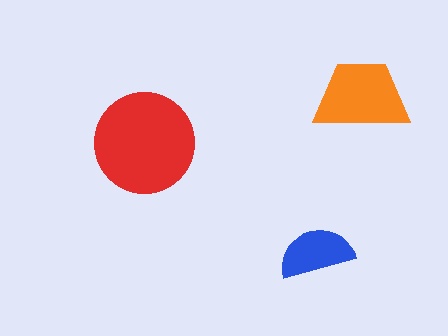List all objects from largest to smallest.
The red circle, the orange trapezoid, the blue semicircle.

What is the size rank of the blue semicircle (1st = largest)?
3rd.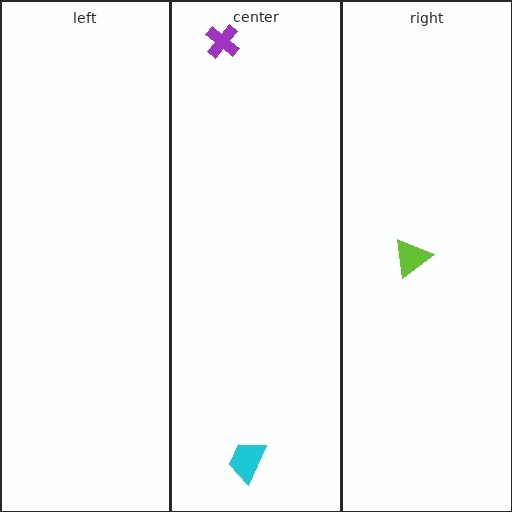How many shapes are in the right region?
1.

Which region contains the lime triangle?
The right region.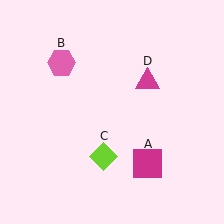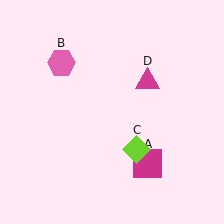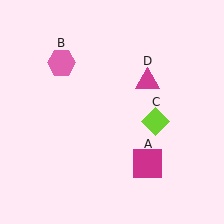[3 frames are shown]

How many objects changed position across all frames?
1 object changed position: lime diamond (object C).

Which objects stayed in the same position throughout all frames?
Magenta square (object A) and pink hexagon (object B) and magenta triangle (object D) remained stationary.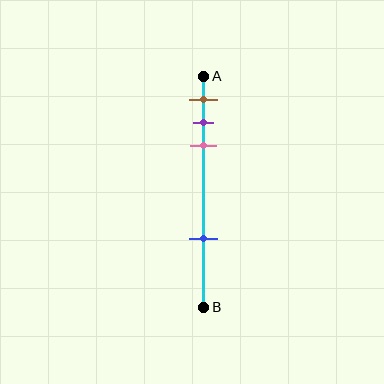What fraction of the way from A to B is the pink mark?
The pink mark is approximately 30% (0.3) of the way from A to B.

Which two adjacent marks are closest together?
The purple and pink marks are the closest adjacent pair.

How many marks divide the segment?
There are 4 marks dividing the segment.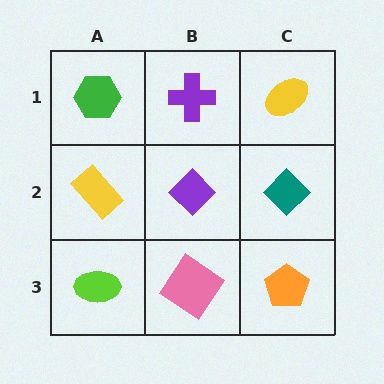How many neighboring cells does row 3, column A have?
2.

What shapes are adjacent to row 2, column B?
A purple cross (row 1, column B), a pink diamond (row 3, column B), a yellow rectangle (row 2, column A), a teal diamond (row 2, column C).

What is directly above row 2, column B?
A purple cross.